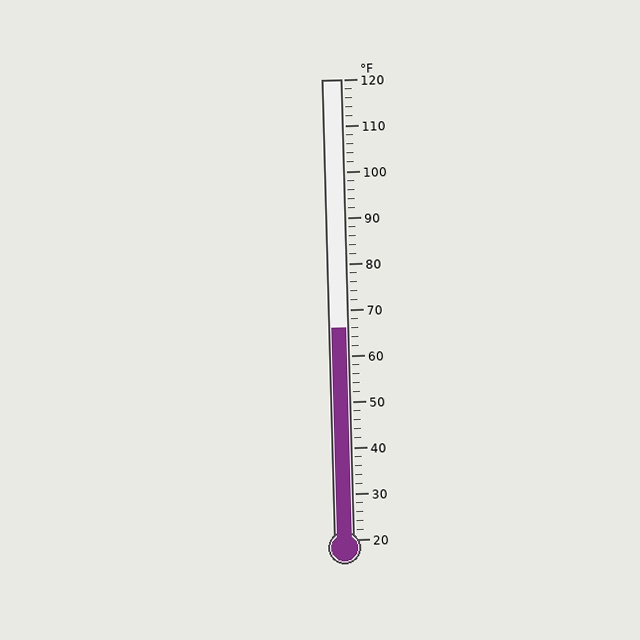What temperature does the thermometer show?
The thermometer shows approximately 66°F.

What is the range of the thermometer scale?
The thermometer scale ranges from 20°F to 120°F.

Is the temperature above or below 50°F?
The temperature is above 50°F.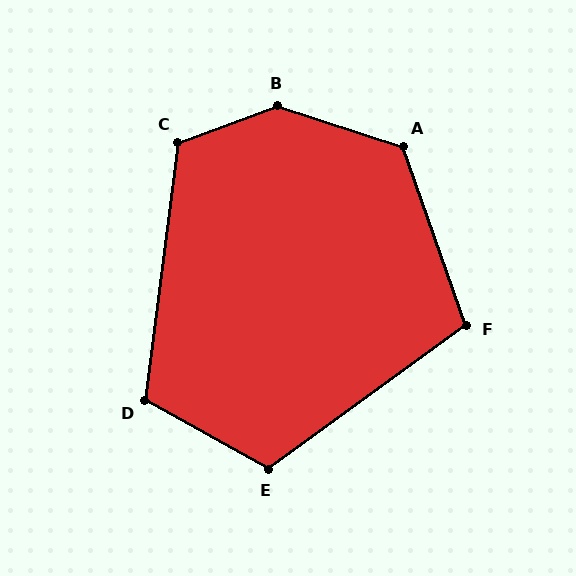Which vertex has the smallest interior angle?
F, at approximately 106 degrees.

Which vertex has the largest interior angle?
B, at approximately 142 degrees.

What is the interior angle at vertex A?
Approximately 127 degrees (obtuse).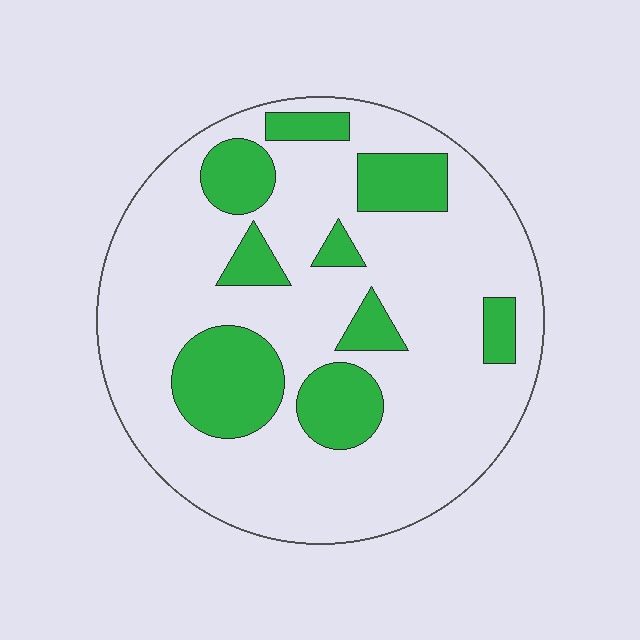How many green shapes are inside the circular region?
9.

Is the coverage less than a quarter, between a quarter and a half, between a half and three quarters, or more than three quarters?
Less than a quarter.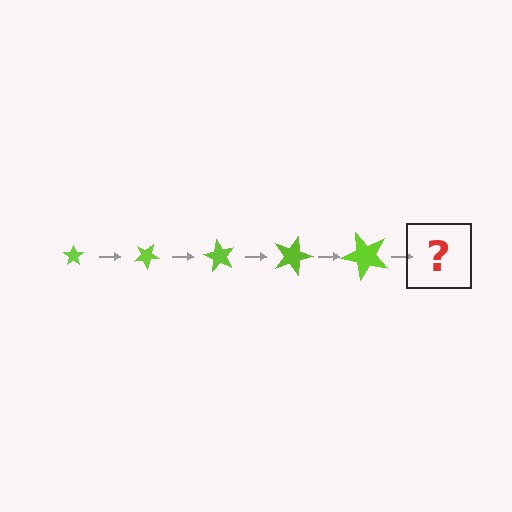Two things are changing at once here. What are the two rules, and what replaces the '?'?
The two rules are that the star grows larger each step and it rotates 30 degrees each step. The '?' should be a star, larger than the previous one and rotated 150 degrees from the start.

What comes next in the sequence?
The next element should be a star, larger than the previous one and rotated 150 degrees from the start.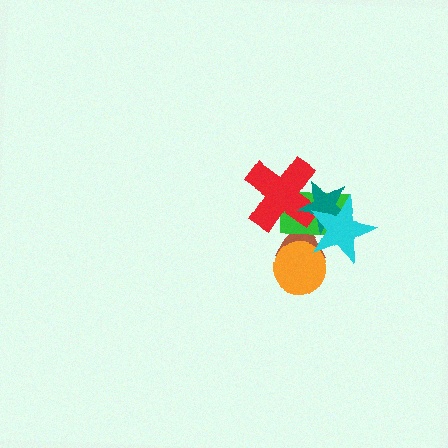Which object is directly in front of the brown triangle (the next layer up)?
The green rectangle is directly in front of the brown triangle.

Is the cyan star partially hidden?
No, no other shape covers it.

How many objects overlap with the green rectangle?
4 objects overlap with the green rectangle.